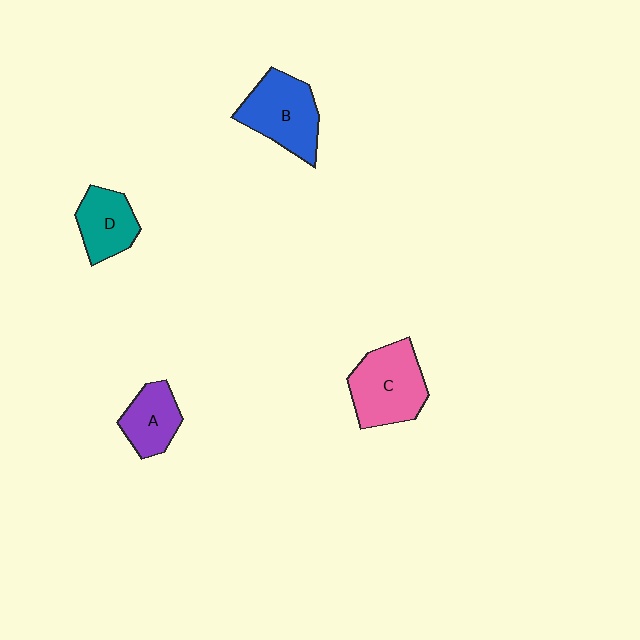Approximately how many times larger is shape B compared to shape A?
Approximately 1.5 times.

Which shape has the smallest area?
Shape A (purple).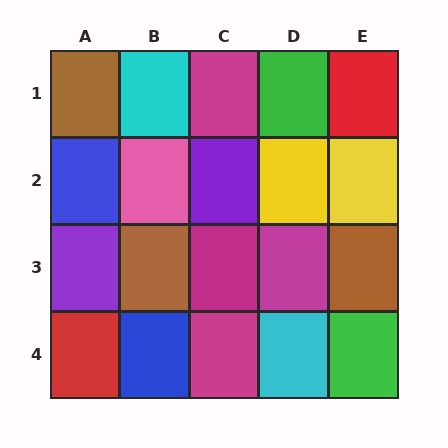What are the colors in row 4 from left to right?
Red, blue, magenta, cyan, green.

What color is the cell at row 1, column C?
Magenta.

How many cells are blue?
2 cells are blue.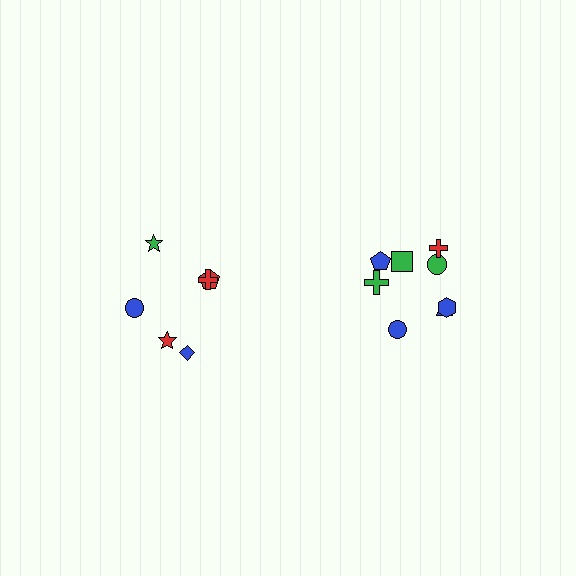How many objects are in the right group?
There are 8 objects.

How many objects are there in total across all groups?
There are 14 objects.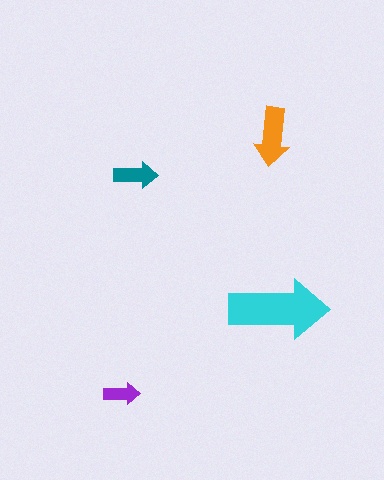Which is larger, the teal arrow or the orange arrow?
The orange one.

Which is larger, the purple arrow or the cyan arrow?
The cyan one.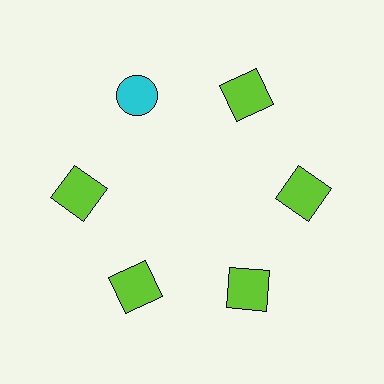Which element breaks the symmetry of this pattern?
The cyan circle at roughly the 11 o'clock position breaks the symmetry. All other shapes are lime squares.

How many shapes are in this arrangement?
There are 6 shapes arranged in a ring pattern.